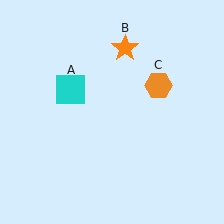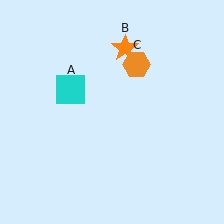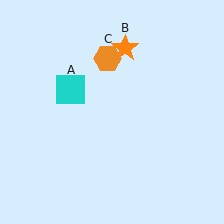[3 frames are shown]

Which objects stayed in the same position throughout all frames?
Cyan square (object A) and orange star (object B) remained stationary.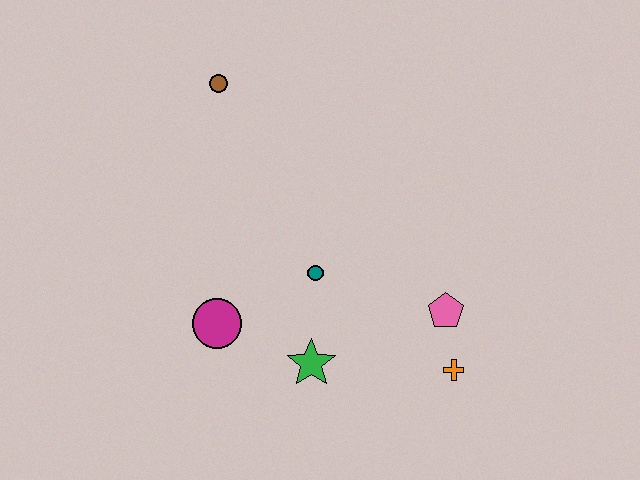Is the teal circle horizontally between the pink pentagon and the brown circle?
Yes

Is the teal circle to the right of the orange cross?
No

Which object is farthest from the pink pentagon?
The brown circle is farthest from the pink pentagon.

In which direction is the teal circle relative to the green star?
The teal circle is above the green star.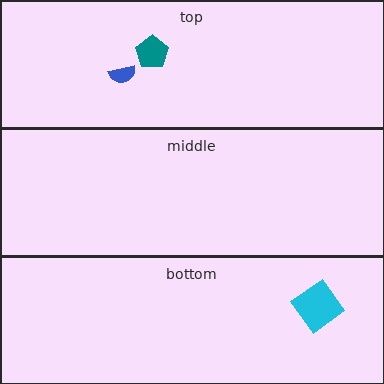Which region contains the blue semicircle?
The top region.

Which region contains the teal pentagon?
The top region.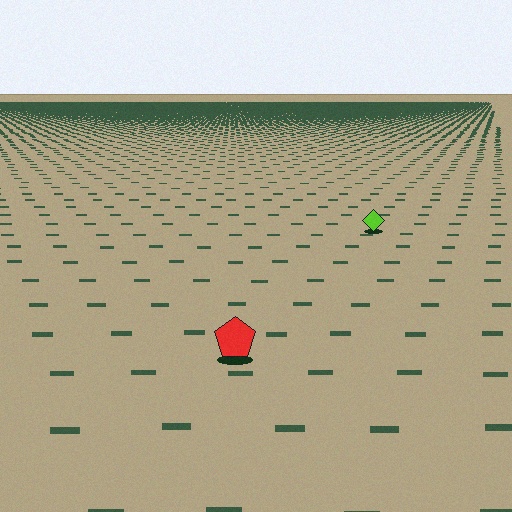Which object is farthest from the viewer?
The lime diamond is farthest from the viewer. It appears smaller and the ground texture around it is denser.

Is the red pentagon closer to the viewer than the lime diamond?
Yes. The red pentagon is closer — you can tell from the texture gradient: the ground texture is coarser near it.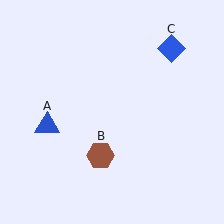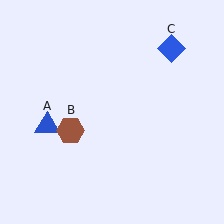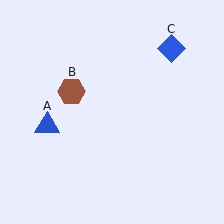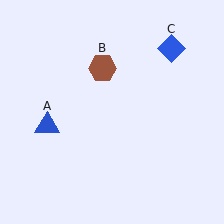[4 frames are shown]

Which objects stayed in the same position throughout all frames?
Blue triangle (object A) and blue diamond (object C) remained stationary.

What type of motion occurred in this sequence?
The brown hexagon (object B) rotated clockwise around the center of the scene.